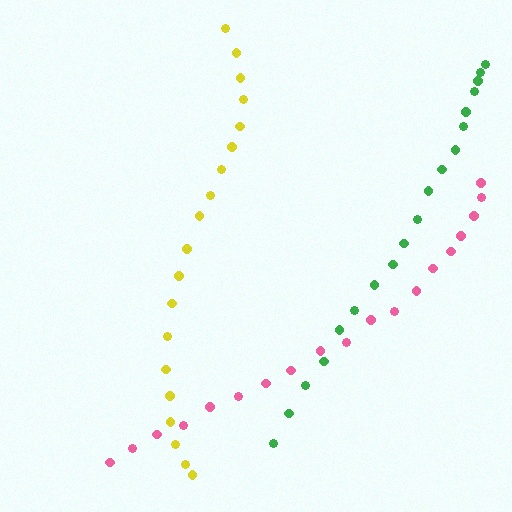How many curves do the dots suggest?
There are 3 distinct paths.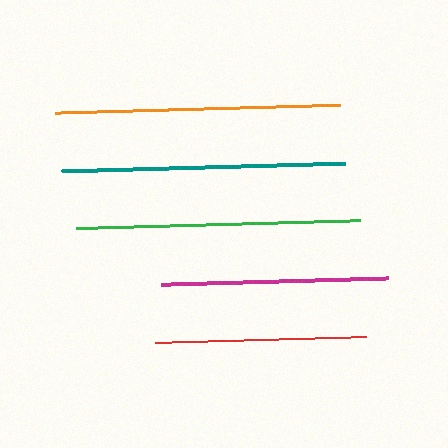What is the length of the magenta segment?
The magenta segment is approximately 227 pixels long.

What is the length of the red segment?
The red segment is approximately 212 pixels long.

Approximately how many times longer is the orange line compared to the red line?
The orange line is approximately 1.3 times the length of the red line.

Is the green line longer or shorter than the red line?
The green line is longer than the red line.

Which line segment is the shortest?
The red line is the shortest at approximately 212 pixels.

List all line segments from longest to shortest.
From longest to shortest: orange, teal, green, magenta, red.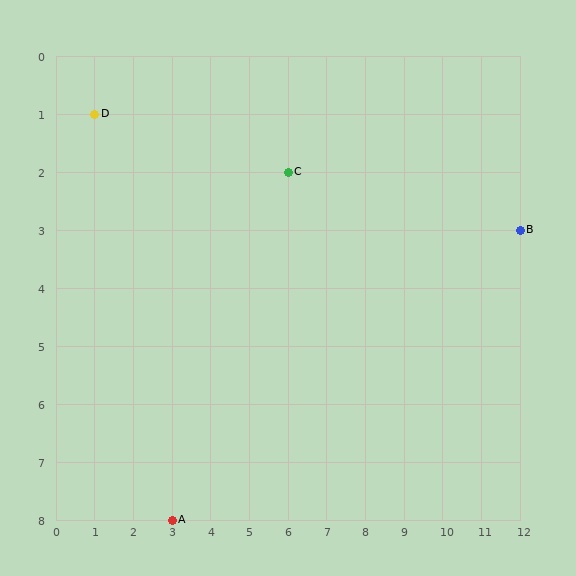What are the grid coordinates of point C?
Point C is at grid coordinates (6, 2).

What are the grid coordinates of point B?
Point B is at grid coordinates (12, 3).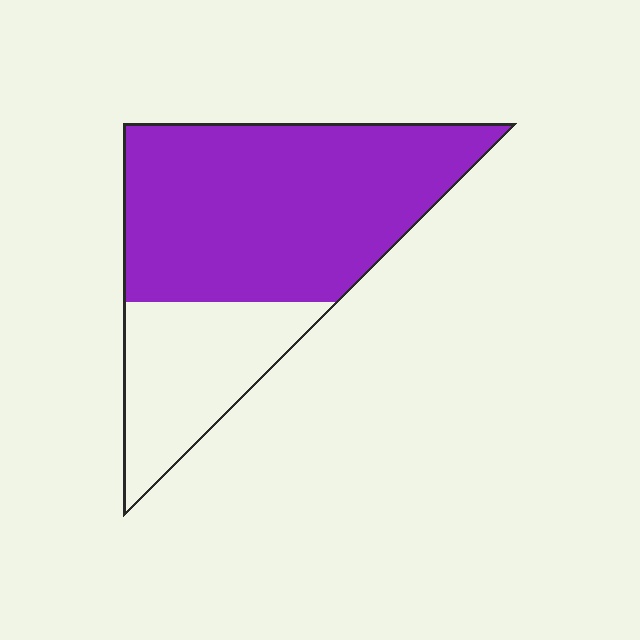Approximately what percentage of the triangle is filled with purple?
Approximately 70%.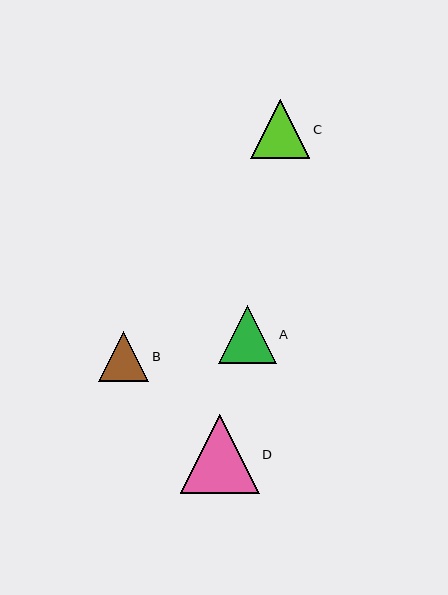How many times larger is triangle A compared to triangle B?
Triangle A is approximately 1.2 times the size of triangle B.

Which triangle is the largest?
Triangle D is the largest with a size of approximately 79 pixels.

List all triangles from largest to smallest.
From largest to smallest: D, C, A, B.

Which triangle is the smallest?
Triangle B is the smallest with a size of approximately 50 pixels.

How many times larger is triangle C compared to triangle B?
Triangle C is approximately 1.2 times the size of triangle B.